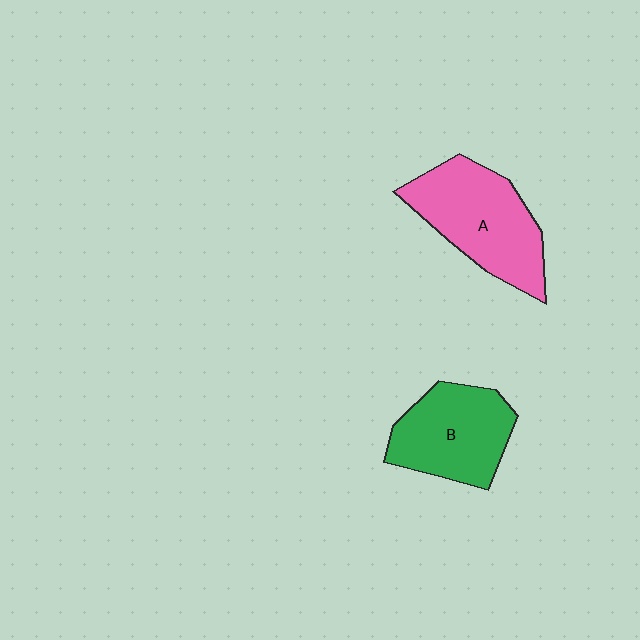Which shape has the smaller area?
Shape B (green).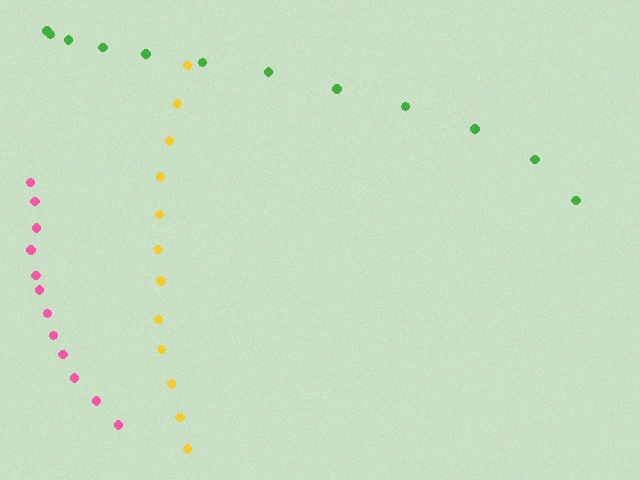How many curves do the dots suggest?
There are 3 distinct paths.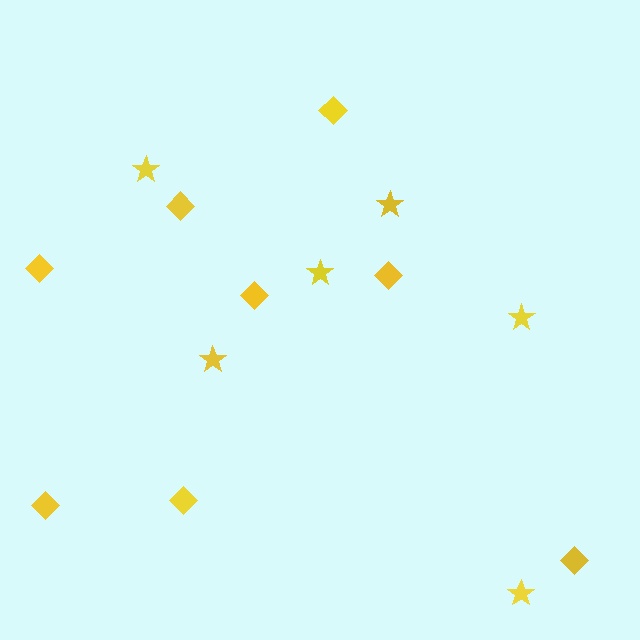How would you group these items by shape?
There are 2 groups: one group of diamonds (8) and one group of stars (6).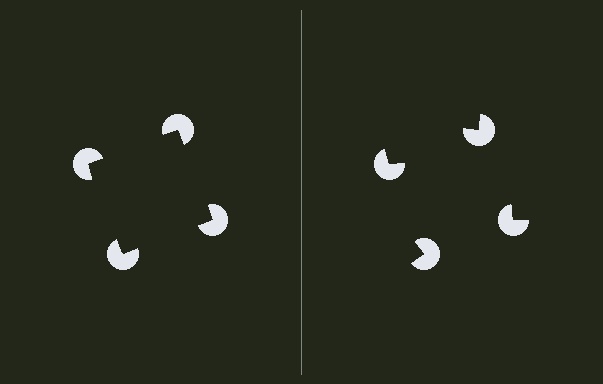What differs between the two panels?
The pac-man discs are positioned identically on both sides; only the wedge orientations differ. On the left they align to a square; on the right they are misaligned.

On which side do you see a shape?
An illusory square appears on the left side. On the right side the wedge cuts are rotated, so no coherent shape forms.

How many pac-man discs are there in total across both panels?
8 — 4 on each side.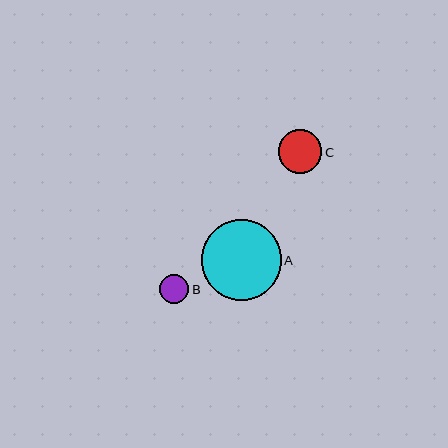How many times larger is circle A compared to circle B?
Circle A is approximately 2.8 times the size of circle B.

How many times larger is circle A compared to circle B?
Circle A is approximately 2.8 times the size of circle B.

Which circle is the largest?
Circle A is the largest with a size of approximately 80 pixels.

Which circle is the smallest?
Circle B is the smallest with a size of approximately 29 pixels.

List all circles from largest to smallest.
From largest to smallest: A, C, B.